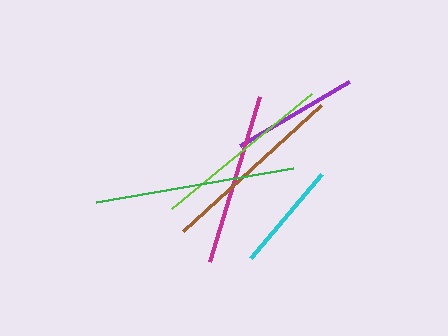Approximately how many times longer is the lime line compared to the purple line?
The lime line is approximately 1.4 times the length of the purple line.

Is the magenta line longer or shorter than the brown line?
The brown line is longer than the magenta line.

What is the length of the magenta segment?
The magenta segment is approximately 172 pixels long.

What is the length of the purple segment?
The purple segment is approximately 126 pixels long.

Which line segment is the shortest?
The cyan line is the shortest at approximately 111 pixels.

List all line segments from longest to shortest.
From longest to shortest: green, brown, lime, magenta, purple, cyan.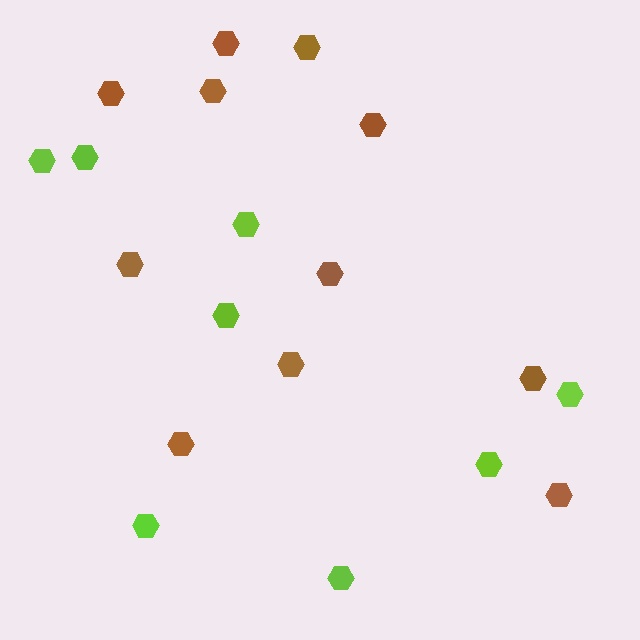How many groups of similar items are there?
There are 2 groups: one group of brown hexagons (11) and one group of lime hexagons (8).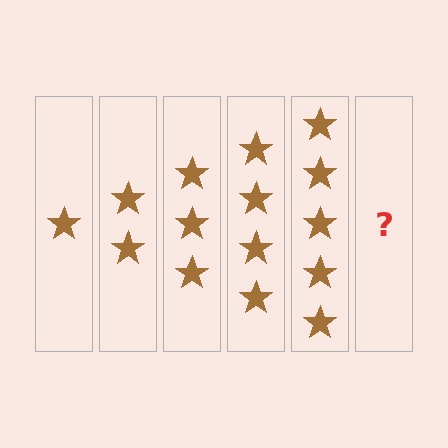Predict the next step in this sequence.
The next step is 6 stars.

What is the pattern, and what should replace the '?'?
The pattern is that each step adds one more star. The '?' should be 6 stars.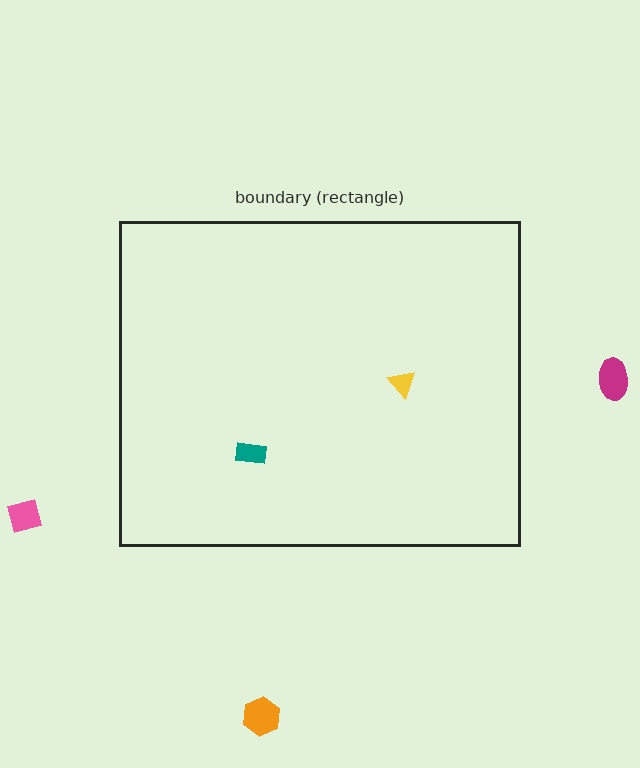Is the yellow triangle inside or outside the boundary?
Inside.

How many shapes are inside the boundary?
2 inside, 3 outside.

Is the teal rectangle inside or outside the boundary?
Inside.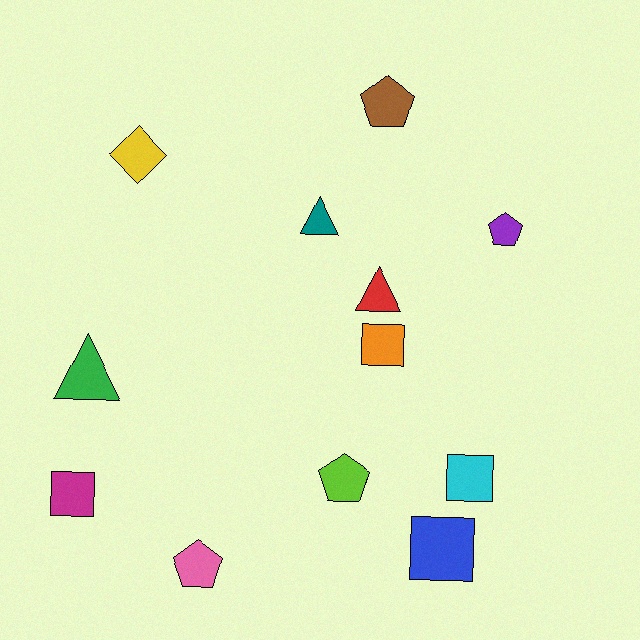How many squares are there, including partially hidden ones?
There are 4 squares.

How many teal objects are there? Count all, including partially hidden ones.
There is 1 teal object.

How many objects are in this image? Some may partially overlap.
There are 12 objects.